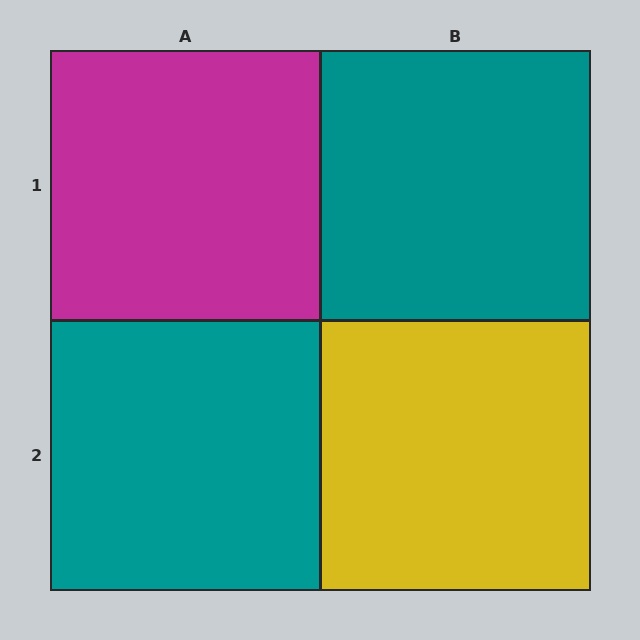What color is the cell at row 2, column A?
Teal.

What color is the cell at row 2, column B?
Yellow.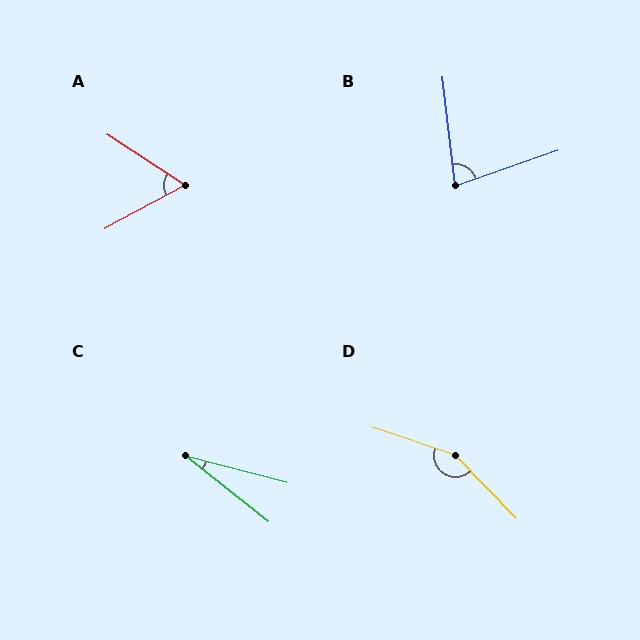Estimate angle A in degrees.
Approximately 61 degrees.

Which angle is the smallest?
C, at approximately 24 degrees.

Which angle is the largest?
D, at approximately 153 degrees.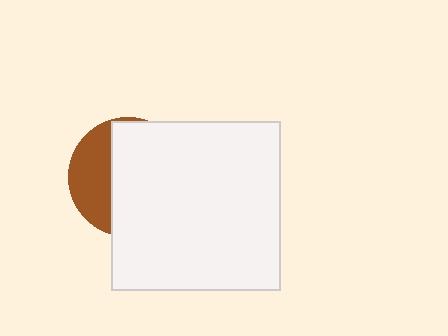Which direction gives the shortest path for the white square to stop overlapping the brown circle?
Moving right gives the shortest separation.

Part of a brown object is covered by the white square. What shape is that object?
It is a circle.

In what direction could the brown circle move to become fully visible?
The brown circle could move left. That would shift it out from behind the white square entirely.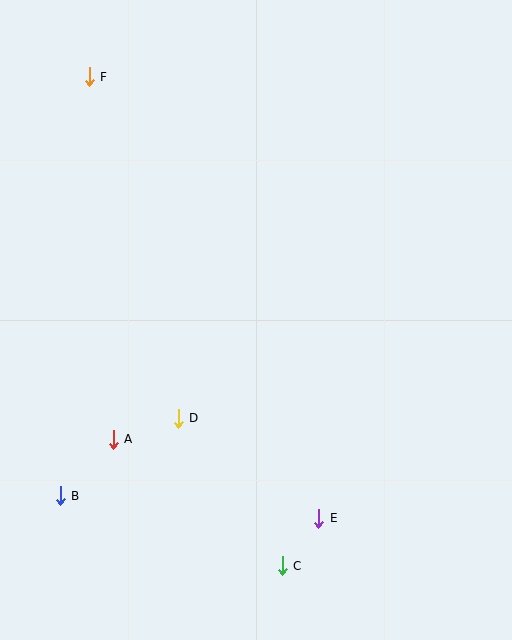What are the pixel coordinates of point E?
Point E is at (319, 518).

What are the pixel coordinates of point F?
Point F is at (89, 77).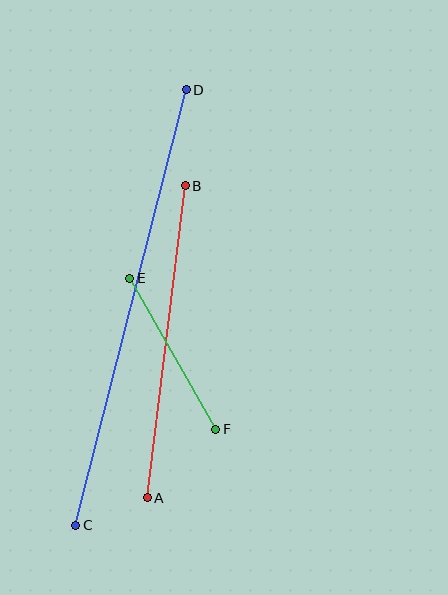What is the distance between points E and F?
The distance is approximately 174 pixels.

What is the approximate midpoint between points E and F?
The midpoint is at approximately (173, 354) pixels.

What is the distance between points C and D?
The distance is approximately 449 pixels.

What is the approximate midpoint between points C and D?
The midpoint is at approximately (131, 307) pixels.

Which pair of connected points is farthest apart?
Points C and D are farthest apart.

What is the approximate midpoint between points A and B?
The midpoint is at approximately (166, 342) pixels.